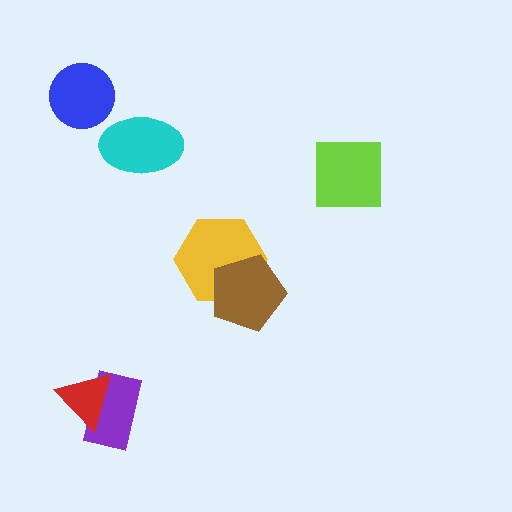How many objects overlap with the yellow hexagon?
1 object overlaps with the yellow hexagon.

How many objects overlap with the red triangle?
1 object overlaps with the red triangle.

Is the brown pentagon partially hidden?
No, no other shape covers it.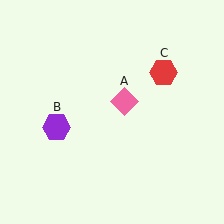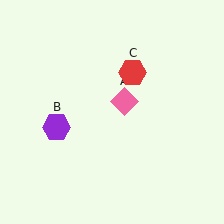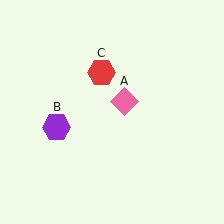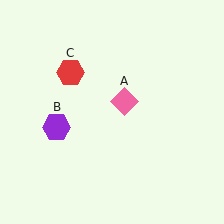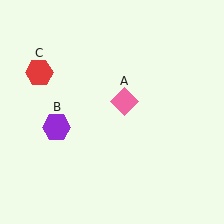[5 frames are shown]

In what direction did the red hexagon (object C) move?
The red hexagon (object C) moved left.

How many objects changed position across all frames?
1 object changed position: red hexagon (object C).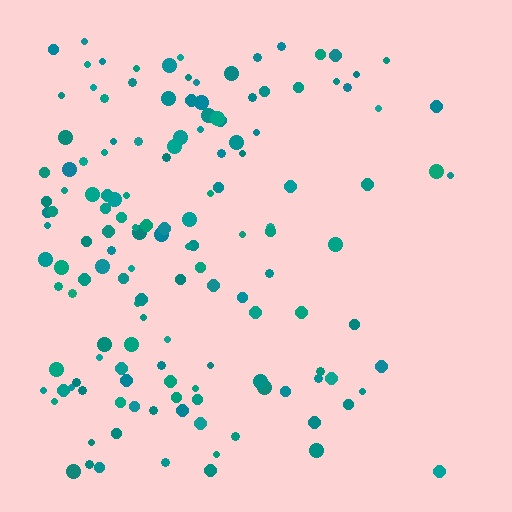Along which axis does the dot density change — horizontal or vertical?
Horizontal.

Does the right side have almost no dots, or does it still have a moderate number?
Still a moderate number, just noticeably fewer than the left.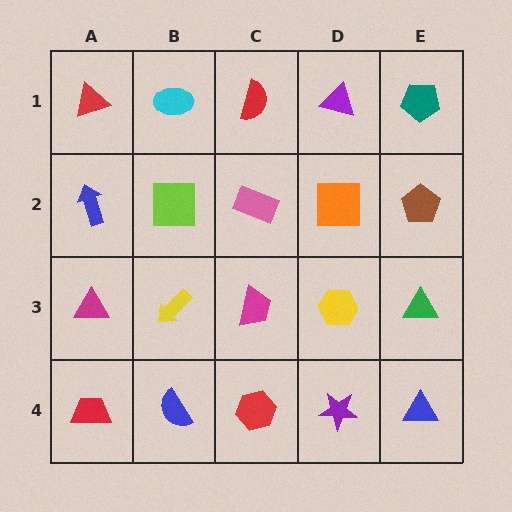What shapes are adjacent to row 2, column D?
A purple triangle (row 1, column D), a yellow hexagon (row 3, column D), a pink rectangle (row 2, column C), a brown pentagon (row 2, column E).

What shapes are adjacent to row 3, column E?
A brown pentagon (row 2, column E), a blue triangle (row 4, column E), a yellow hexagon (row 3, column D).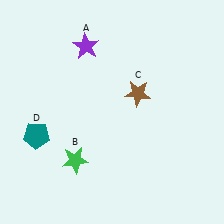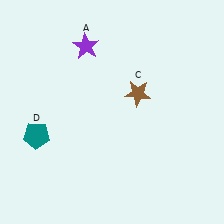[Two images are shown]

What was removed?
The green star (B) was removed in Image 2.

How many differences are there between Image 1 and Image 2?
There is 1 difference between the two images.